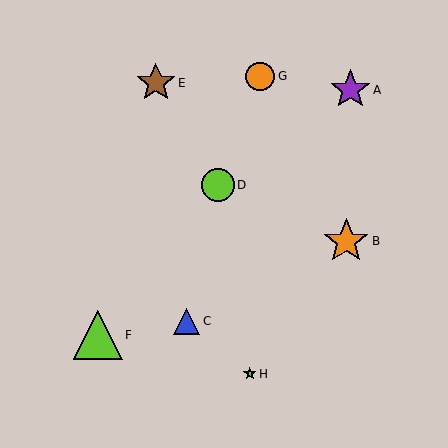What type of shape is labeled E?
Shape E is a brown star.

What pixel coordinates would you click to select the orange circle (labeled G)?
Click at (260, 76) to select the orange circle G.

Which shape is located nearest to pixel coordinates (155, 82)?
The brown star (labeled E) at (156, 83) is nearest to that location.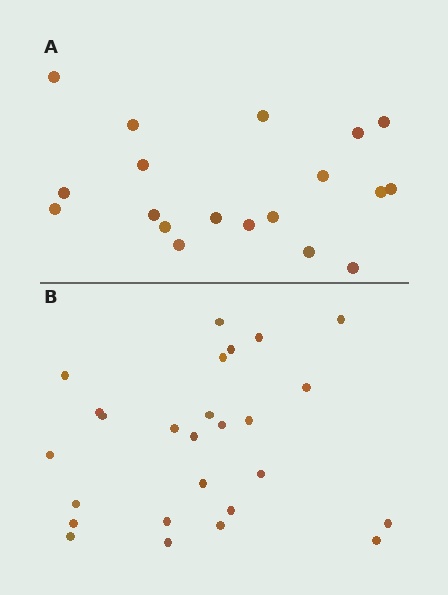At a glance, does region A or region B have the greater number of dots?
Region B (the bottom region) has more dots.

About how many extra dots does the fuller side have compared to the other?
Region B has roughly 8 or so more dots than region A.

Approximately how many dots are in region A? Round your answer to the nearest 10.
About 20 dots. (The exact count is 19, which rounds to 20.)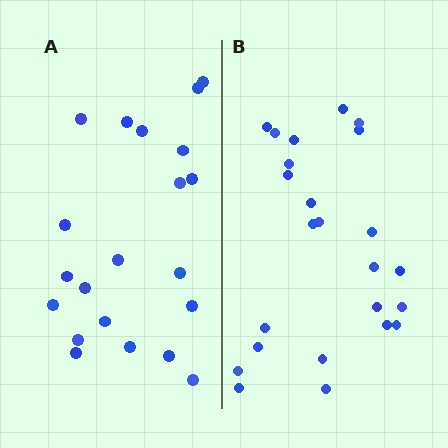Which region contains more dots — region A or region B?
Region B (the right region) has more dots.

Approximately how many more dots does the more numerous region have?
Region B has just a few more — roughly 2 or 3 more dots than region A.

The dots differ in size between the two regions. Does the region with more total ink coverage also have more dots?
No. Region A has more total ink coverage because its dots are larger, but region B actually contains more individual dots. Total area can be misleading — the number of items is what matters here.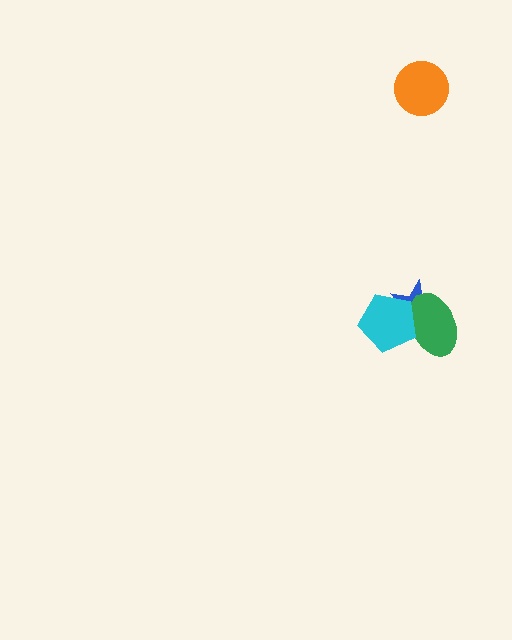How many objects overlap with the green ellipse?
2 objects overlap with the green ellipse.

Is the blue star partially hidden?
Yes, it is partially covered by another shape.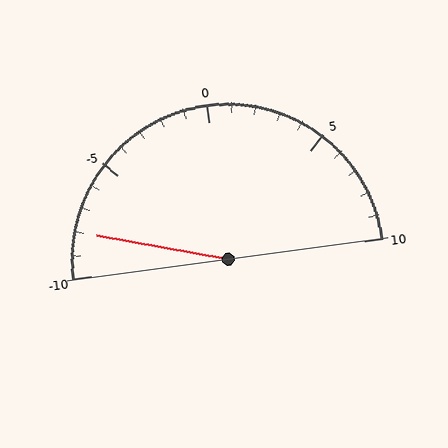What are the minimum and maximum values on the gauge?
The gauge ranges from -10 to 10.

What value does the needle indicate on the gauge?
The needle indicates approximately -8.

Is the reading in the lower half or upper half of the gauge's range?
The reading is in the lower half of the range (-10 to 10).